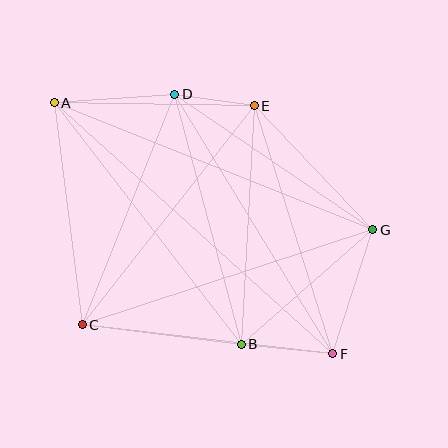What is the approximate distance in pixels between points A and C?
The distance between A and C is approximately 224 pixels.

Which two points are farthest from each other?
Points A and F are farthest from each other.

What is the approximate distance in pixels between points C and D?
The distance between C and D is approximately 248 pixels.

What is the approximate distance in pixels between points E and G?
The distance between E and G is approximately 172 pixels.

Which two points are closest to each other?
Points D and E are closest to each other.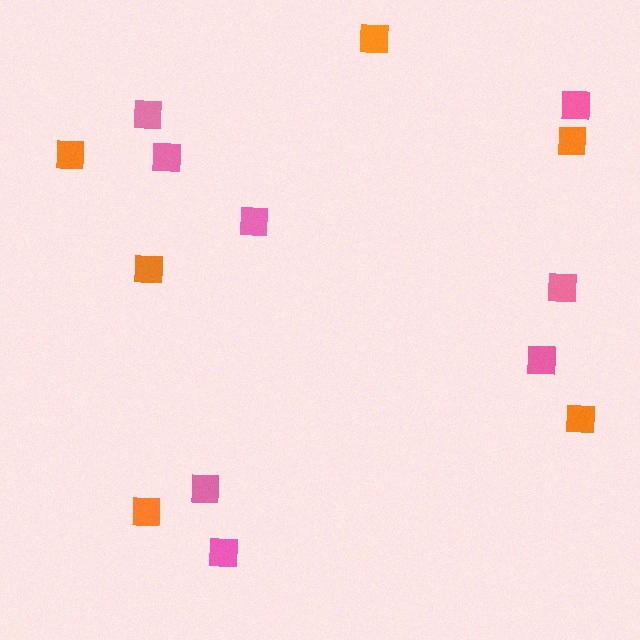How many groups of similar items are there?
There are 2 groups: one group of orange squares (6) and one group of pink squares (8).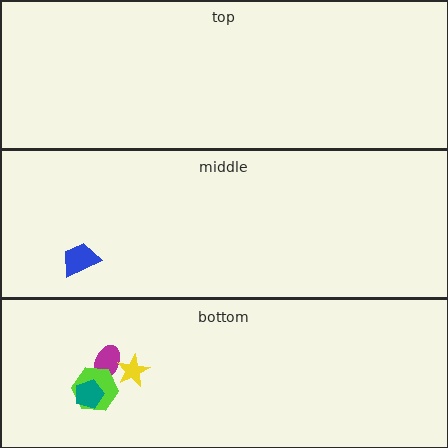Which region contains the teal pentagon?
The bottom region.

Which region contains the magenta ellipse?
The bottom region.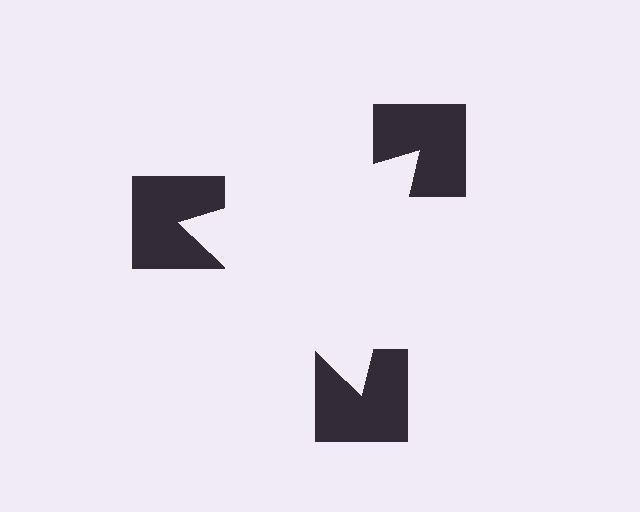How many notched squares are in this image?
There are 3 — one at each vertex of the illusory triangle.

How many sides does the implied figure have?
3 sides.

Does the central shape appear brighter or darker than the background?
It typically appears slightly brighter than the background, even though no actual brightness change is drawn.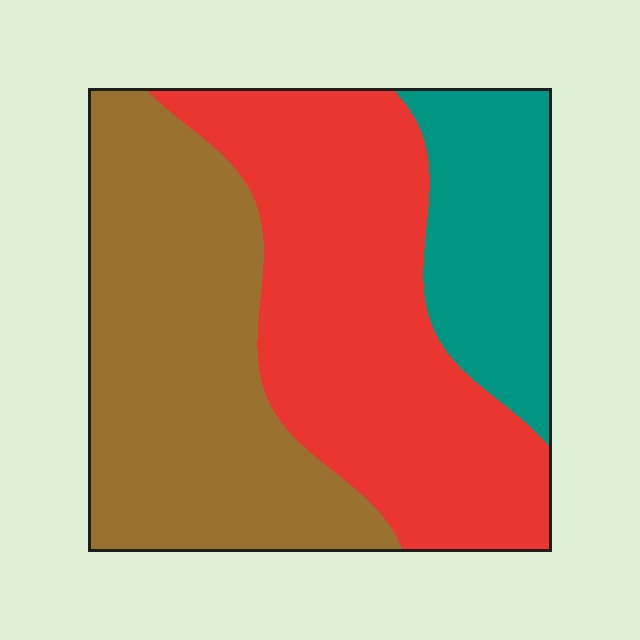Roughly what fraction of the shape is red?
Red takes up between a quarter and a half of the shape.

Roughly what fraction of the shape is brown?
Brown covers 40% of the shape.